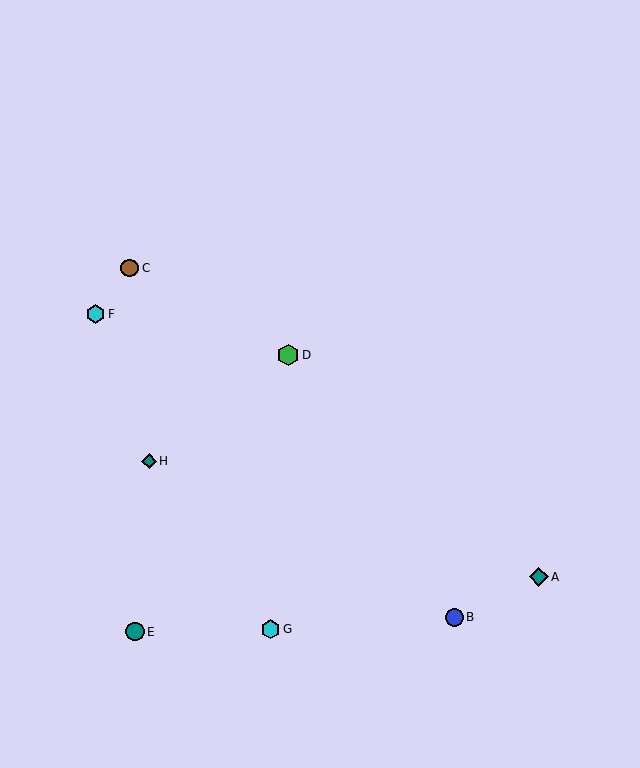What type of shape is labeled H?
Shape H is a teal diamond.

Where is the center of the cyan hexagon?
The center of the cyan hexagon is at (95, 314).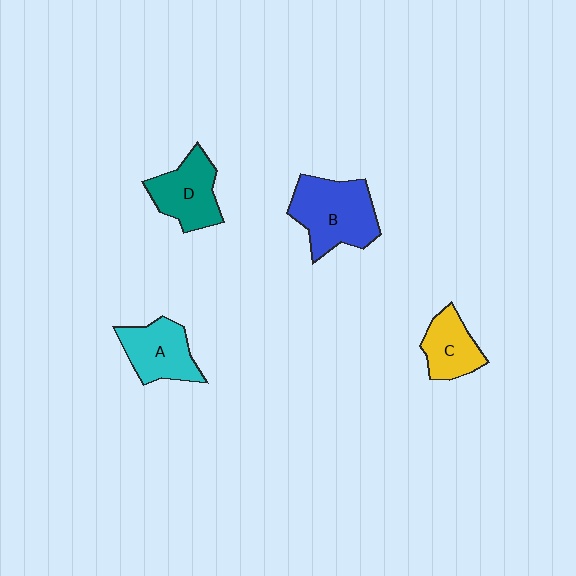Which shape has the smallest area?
Shape C (yellow).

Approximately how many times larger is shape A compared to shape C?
Approximately 1.2 times.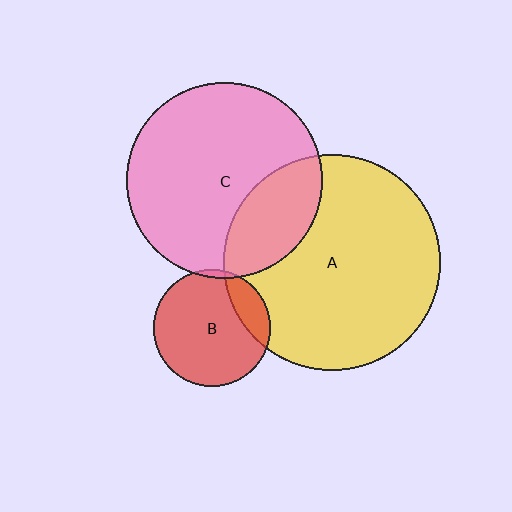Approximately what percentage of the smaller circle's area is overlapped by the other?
Approximately 25%.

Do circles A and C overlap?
Yes.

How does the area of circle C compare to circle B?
Approximately 2.8 times.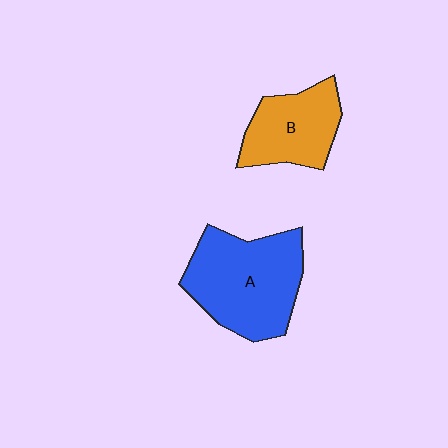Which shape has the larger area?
Shape A (blue).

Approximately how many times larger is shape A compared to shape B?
Approximately 1.5 times.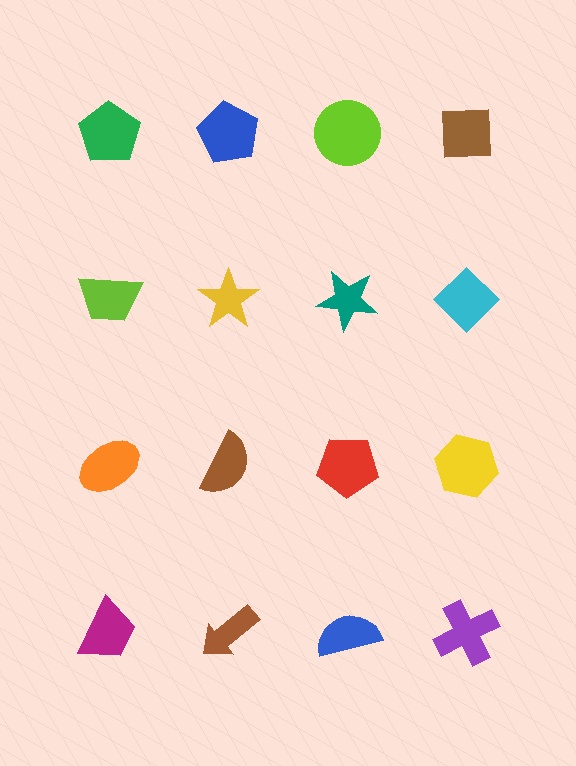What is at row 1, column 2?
A blue pentagon.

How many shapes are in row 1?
4 shapes.